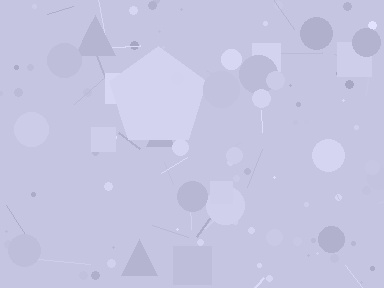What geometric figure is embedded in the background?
A pentagon is embedded in the background.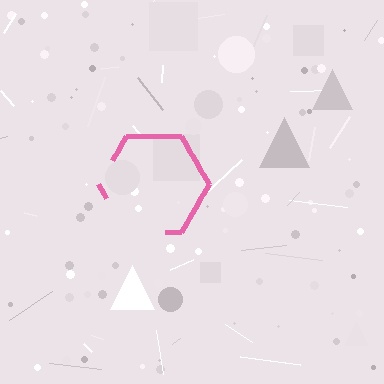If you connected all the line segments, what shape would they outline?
They would outline a hexagon.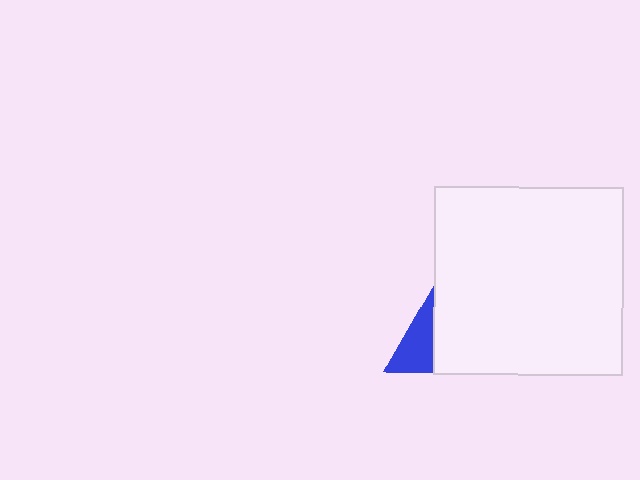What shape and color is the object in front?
The object in front is a white square.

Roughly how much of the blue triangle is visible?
A small part of it is visible (roughly 33%).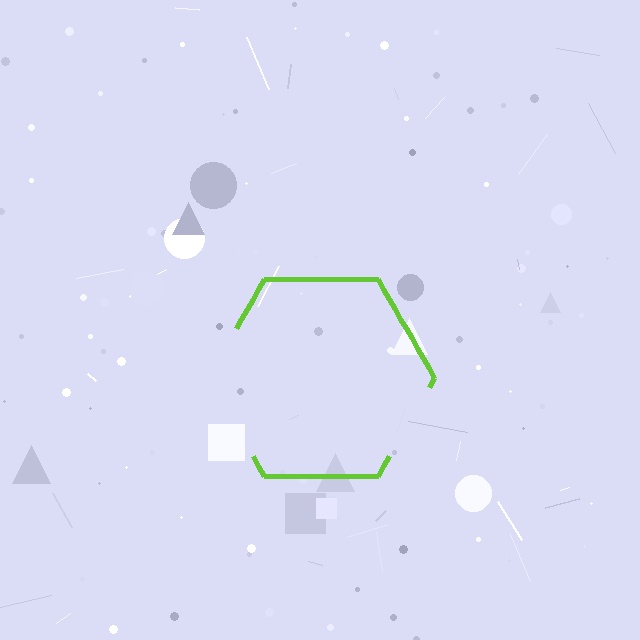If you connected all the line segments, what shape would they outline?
They would outline a hexagon.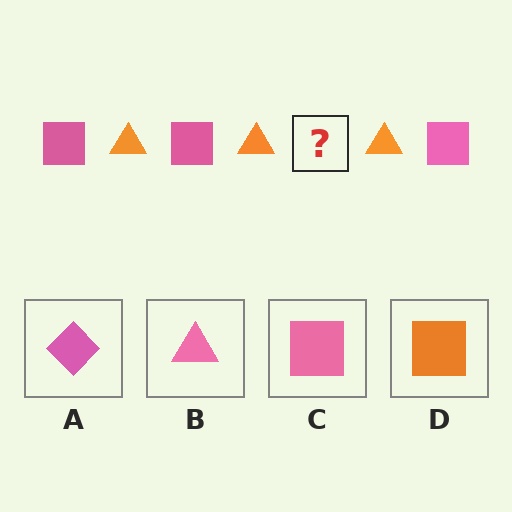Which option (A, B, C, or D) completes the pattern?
C.